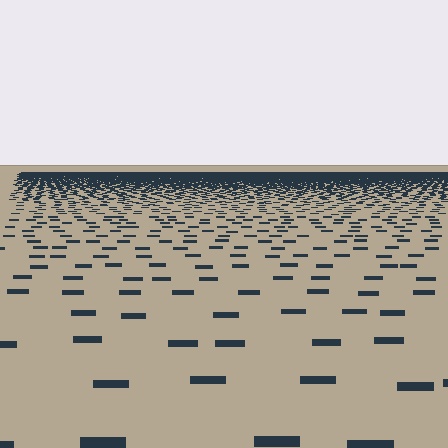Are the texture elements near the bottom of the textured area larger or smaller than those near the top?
Larger. Near the bottom, elements are closer to the viewer and appear at a bigger on-screen size.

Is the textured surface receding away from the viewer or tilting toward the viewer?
The surface is receding away from the viewer. Texture elements get smaller and denser toward the top.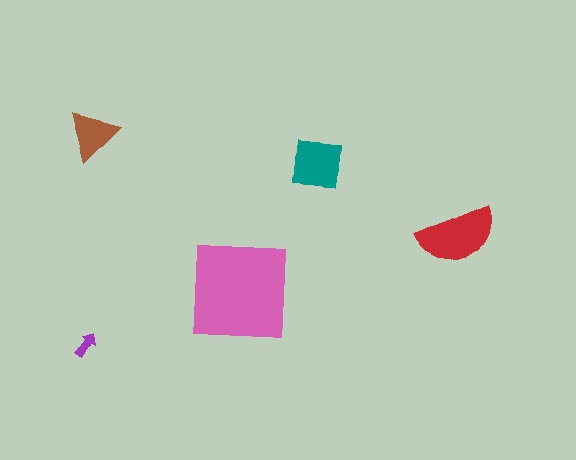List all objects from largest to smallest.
The pink square, the red semicircle, the teal square, the brown triangle, the purple arrow.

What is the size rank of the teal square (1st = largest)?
3rd.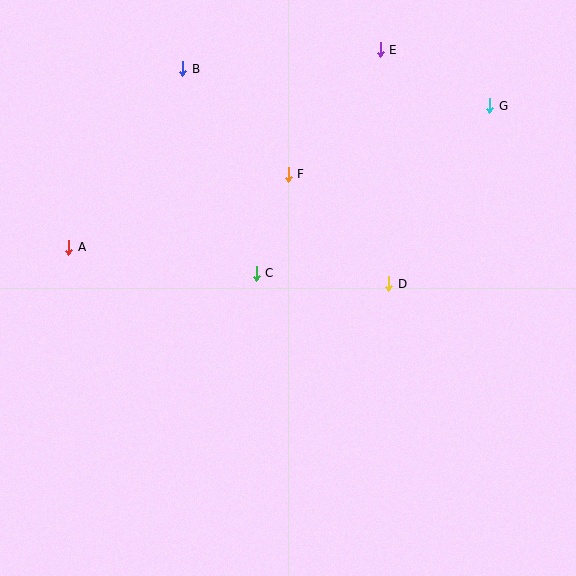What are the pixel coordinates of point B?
Point B is at (183, 69).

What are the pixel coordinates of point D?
Point D is at (389, 284).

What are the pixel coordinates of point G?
Point G is at (490, 106).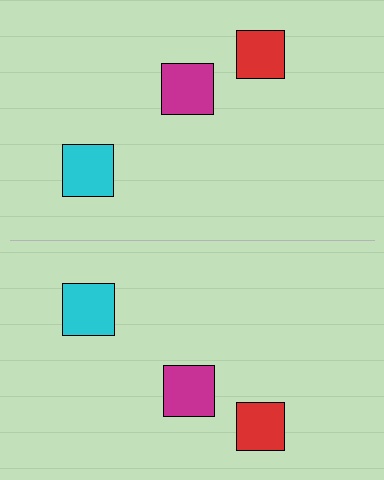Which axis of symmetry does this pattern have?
The pattern has a horizontal axis of symmetry running through the center of the image.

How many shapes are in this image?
There are 6 shapes in this image.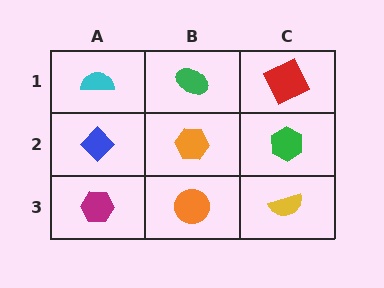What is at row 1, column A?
A cyan semicircle.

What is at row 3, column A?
A magenta hexagon.